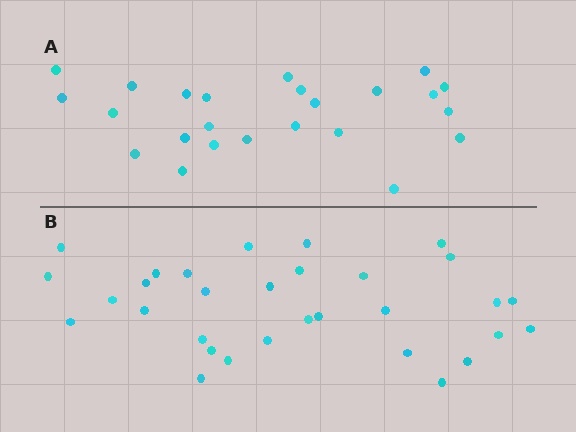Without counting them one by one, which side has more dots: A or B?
Region B (the bottom region) has more dots.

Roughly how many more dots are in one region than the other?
Region B has roughly 8 or so more dots than region A.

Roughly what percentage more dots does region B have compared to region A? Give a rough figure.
About 30% more.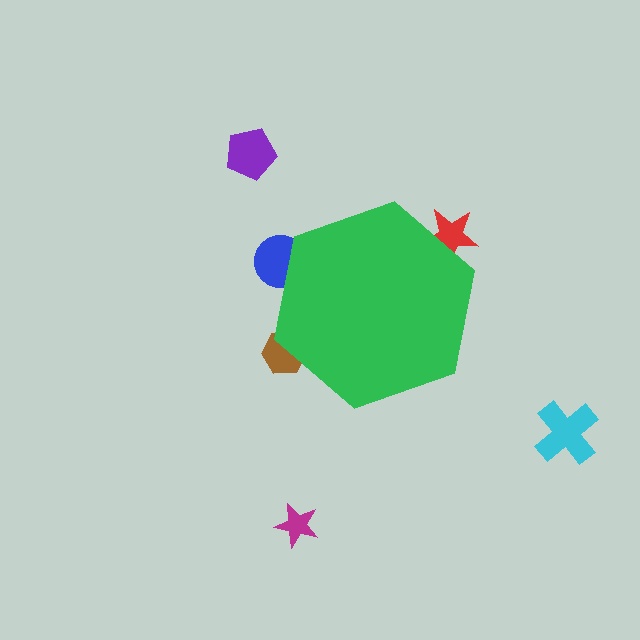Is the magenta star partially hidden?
No, the magenta star is fully visible.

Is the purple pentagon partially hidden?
No, the purple pentagon is fully visible.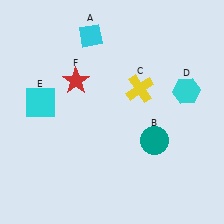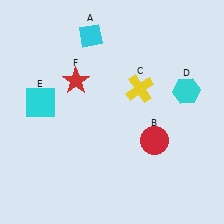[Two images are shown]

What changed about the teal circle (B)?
In Image 1, B is teal. In Image 2, it changed to red.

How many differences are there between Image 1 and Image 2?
There is 1 difference between the two images.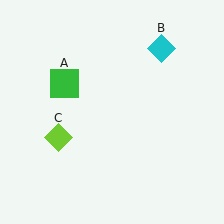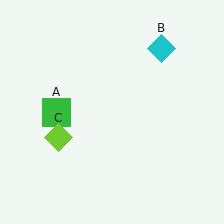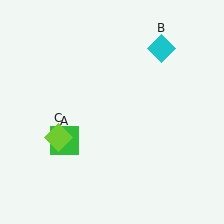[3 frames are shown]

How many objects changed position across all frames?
1 object changed position: green square (object A).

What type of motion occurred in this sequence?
The green square (object A) rotated counterclockwise around the center of the scene.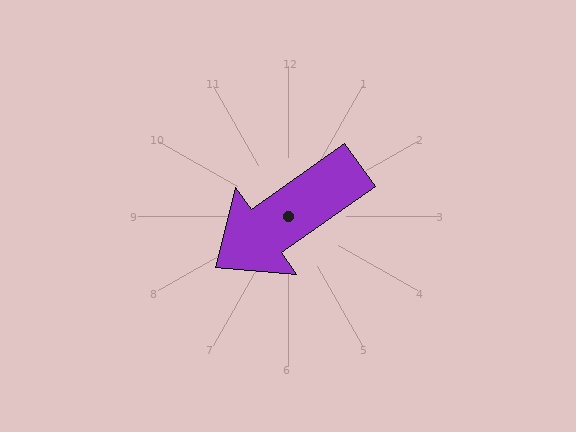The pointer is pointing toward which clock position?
Roughly 8 o'clock.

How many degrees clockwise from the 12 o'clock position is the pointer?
Approximately 235 degrees.